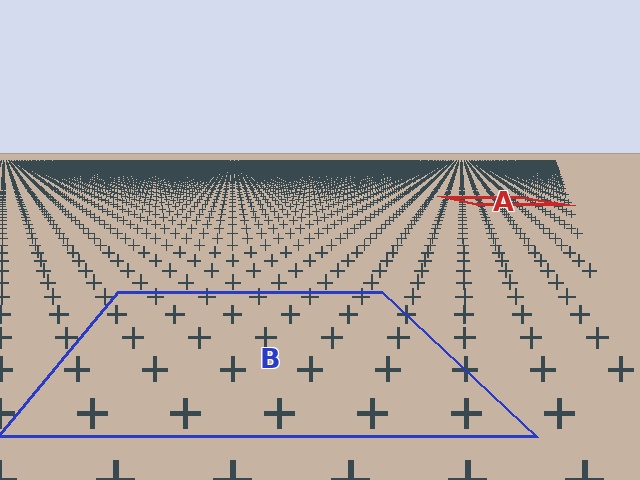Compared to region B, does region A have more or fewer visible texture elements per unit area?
Region A has more texture elements per unit area — they are packed more densely because it is farther away.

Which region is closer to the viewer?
Region B is closer. The texture elements there are larger and more spread out.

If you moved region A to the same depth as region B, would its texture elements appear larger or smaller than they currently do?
They would appear larger. At a closer depth, the same texture elements are projected at a bigger on-screen size.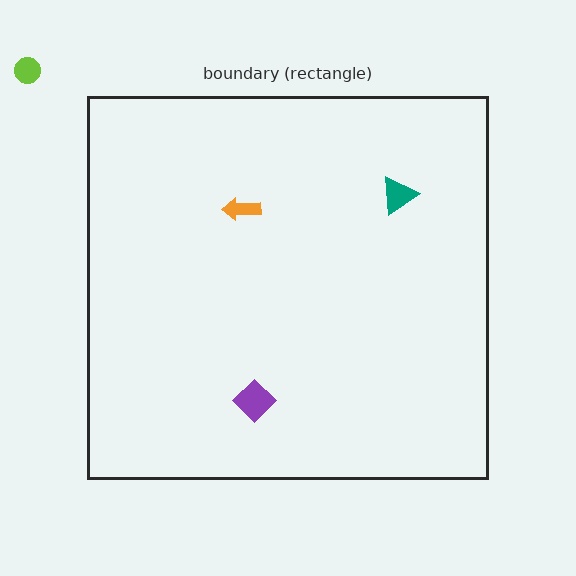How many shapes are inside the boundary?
3 inside, 1 outside.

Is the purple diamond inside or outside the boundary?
Inside.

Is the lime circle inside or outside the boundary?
Outside.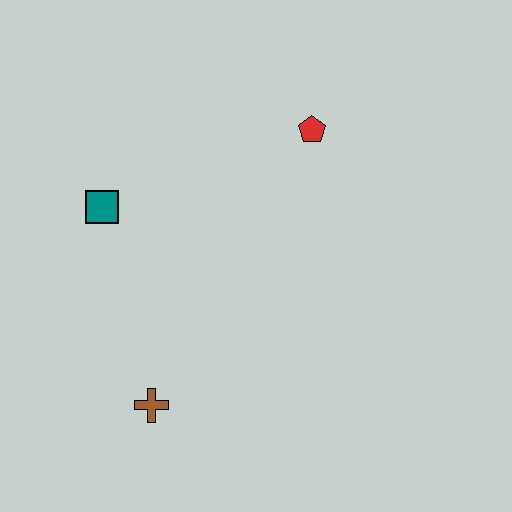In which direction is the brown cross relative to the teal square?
The brown cross is below the teal square.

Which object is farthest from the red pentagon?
The brown cross is farthest from the red pentagon.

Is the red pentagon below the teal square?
No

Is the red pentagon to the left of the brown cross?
No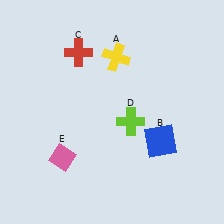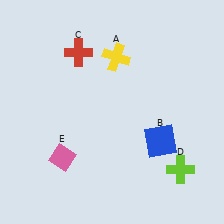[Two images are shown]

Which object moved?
The lime cross (D) moved right.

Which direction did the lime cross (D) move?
The lime cross (D) moved right.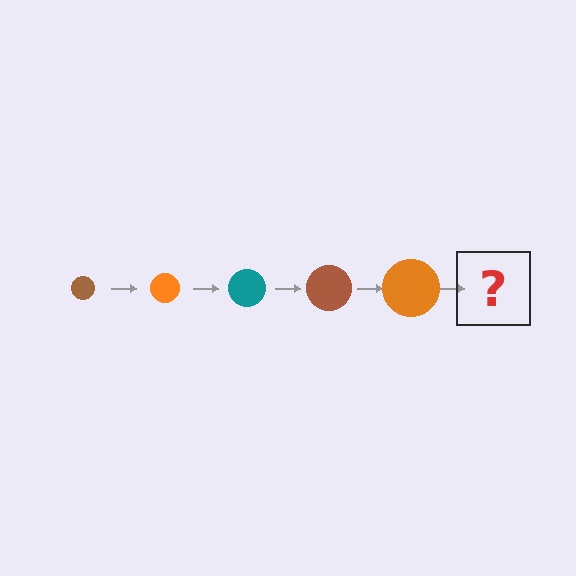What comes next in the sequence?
The next element should be a teal circle, larger than the previous one.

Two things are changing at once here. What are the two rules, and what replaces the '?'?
The two rules are that the circle grows larger each step and the color cycles through brown, orange, and teal. The '?' should be a teal circle, larger than the previous one.